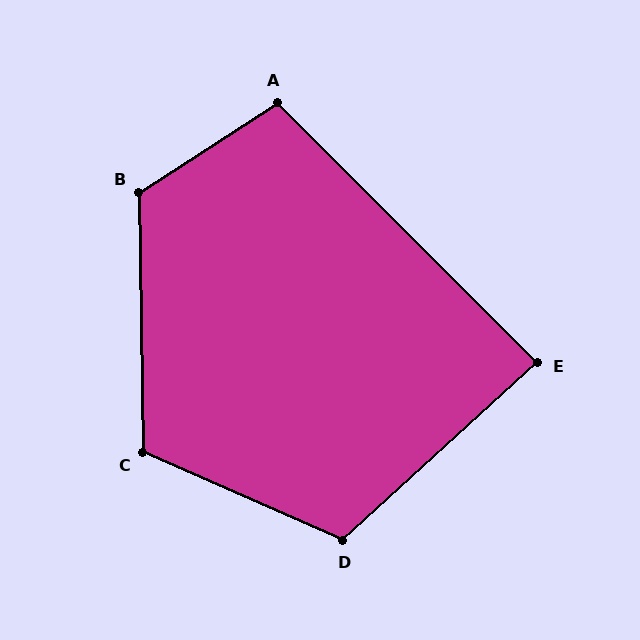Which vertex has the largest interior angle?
B, at approximately 122 degrees.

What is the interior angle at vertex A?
Approximately 102 degrees (obtuse).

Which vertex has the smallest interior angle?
E, at approximately 87 degrees.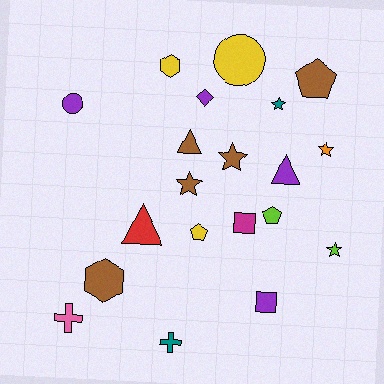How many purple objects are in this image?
There are 4 purple objects.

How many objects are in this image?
There are 20 objects.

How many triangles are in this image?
There are 3 triangles.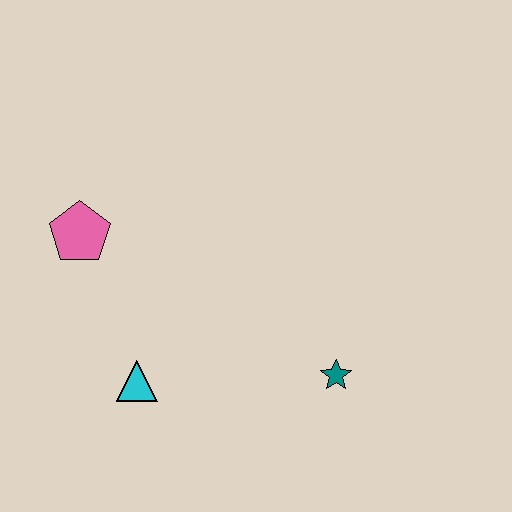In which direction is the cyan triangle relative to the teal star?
The cyan triangle is to the left of the teal star.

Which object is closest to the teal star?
The cyan triangle is closest to the teal star.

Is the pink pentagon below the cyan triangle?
No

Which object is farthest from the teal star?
The pink pentagon is farthest from the teal star.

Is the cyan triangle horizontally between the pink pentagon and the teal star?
Yes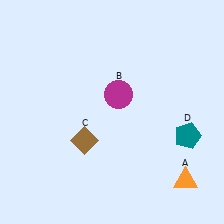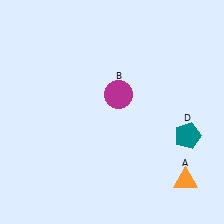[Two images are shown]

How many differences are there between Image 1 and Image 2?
There is 1 difference between the two images.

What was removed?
The brown diamond (C) was removed in Image 2.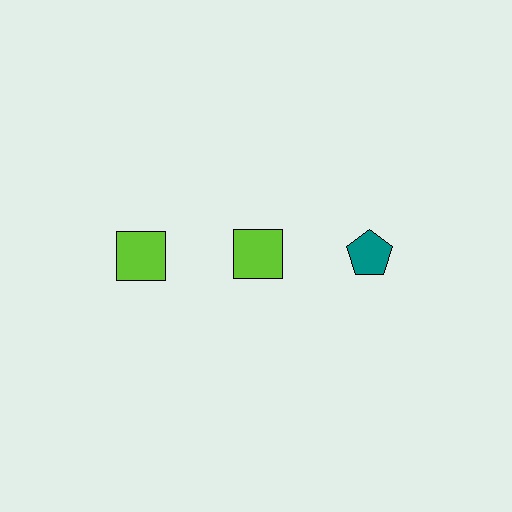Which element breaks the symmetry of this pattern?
The teal pentagon in the top row, center column breaks the symmetry. All other shapes are lime squares.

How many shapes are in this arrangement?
There are 3 shapes arranged in a grid pattern.